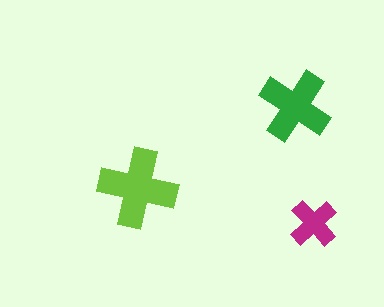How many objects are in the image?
There are 3 objects in the image.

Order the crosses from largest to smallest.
the lime one, the green one, the magenta one.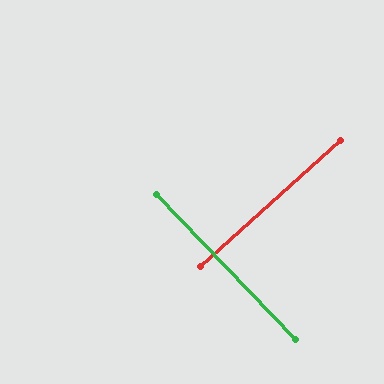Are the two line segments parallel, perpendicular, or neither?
Perpendicular — they meet at approximately 88°.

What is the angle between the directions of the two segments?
Approximately 88 degrees.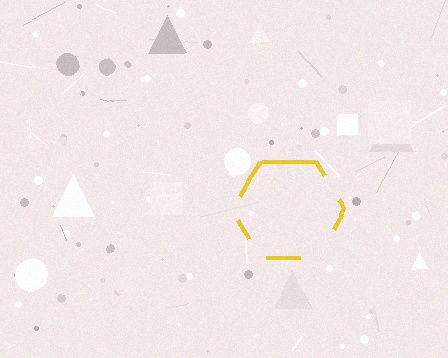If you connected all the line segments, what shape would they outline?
They would outline a hexagon.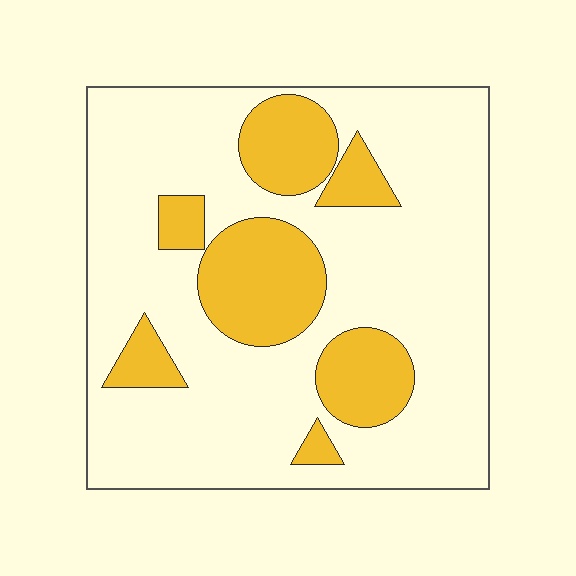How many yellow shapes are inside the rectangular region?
7.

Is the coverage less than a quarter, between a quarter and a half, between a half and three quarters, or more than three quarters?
Less than a quarter.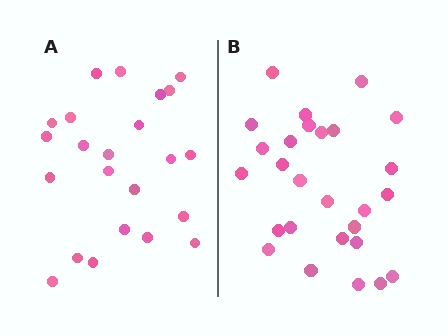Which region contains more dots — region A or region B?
Region B (the right region) has more dots.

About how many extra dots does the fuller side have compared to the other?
Region B has about 4 more dots than region A.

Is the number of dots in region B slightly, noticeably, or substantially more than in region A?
Region B has only slightly more — the two regions are fairly close. The ratio is roughly 1.2 to 1.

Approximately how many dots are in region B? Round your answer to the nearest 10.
About 30 dots. (The exact count is 27, which rounds to 30.)